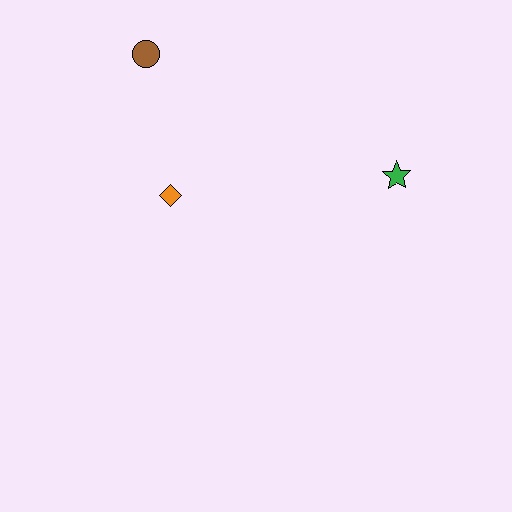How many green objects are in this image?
There is 1 green object.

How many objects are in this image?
There are 3 objects.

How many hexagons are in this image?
There are no hexagons.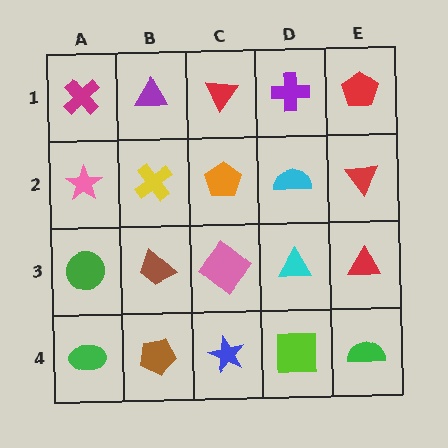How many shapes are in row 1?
5 shapes.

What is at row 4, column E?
A green semicircle.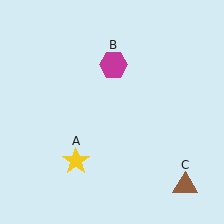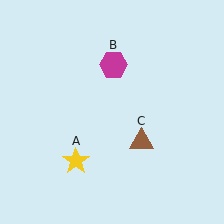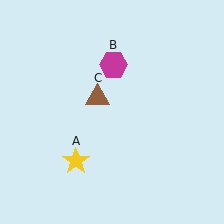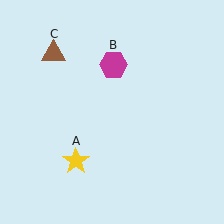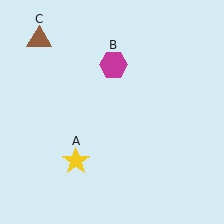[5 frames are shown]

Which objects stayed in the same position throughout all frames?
Yellow star (object A) and magenta hexagon (object B) remained stationary.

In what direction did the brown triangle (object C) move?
The brown triangle (object C) moved up and to the left.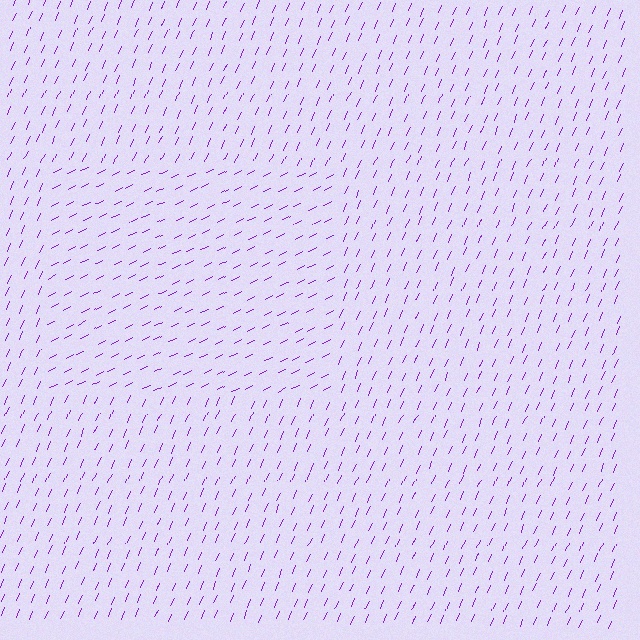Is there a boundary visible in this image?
Yes, there is a texture boundary formed by a change in line orientation.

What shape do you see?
I see a rectangle.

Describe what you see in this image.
The image is filled with small purple line segments. A rectangle region in the image has lines oriented differently from the surrounding lines, creating a visible texture boundary.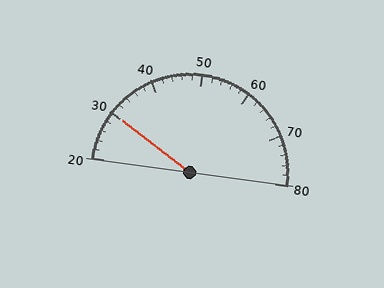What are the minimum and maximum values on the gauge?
The gauge ranges from 20 to 80.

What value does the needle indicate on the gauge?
The needle indicates approximately 30.